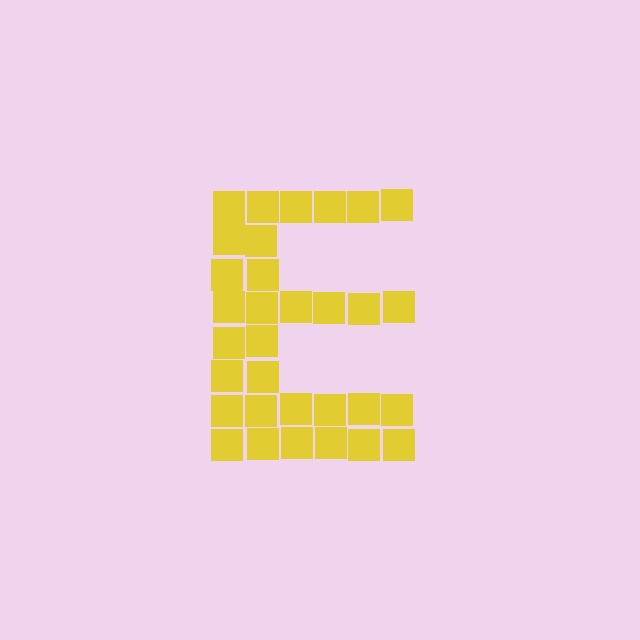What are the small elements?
The small elements are squares.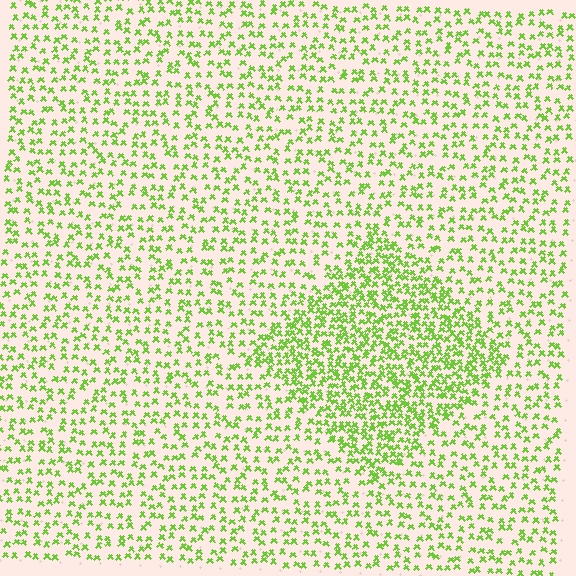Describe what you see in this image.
The image contains small lime elements arranged at two different densities. A diamond-shaped region is visible where the elements are more densely packed than the surrounding area.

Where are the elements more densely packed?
The elements are more densely packed inside the diamond boundary.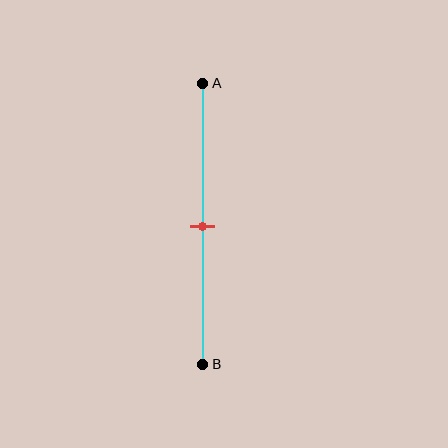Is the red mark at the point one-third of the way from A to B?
No, the mark is at about 50% from A, not at the 33% one-third point.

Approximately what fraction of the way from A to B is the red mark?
The red mark is approximately 50% of the way from A to B.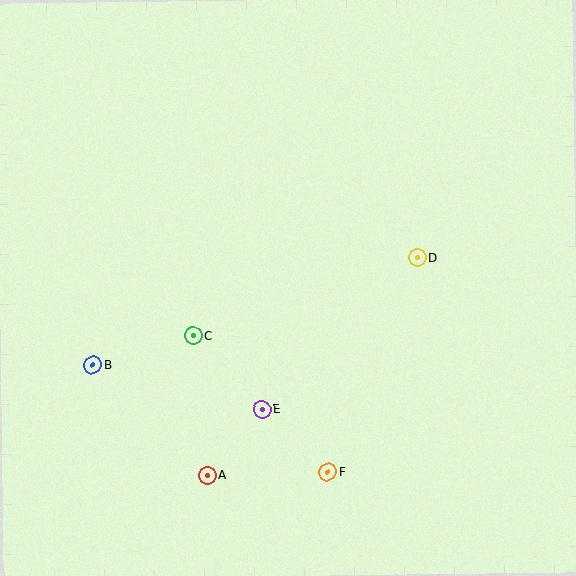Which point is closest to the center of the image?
Point C at (193, 336) is closest to the center.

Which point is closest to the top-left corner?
Point B is closest to the top-left corner.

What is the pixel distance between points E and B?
The distance between E and B is 175 pixels.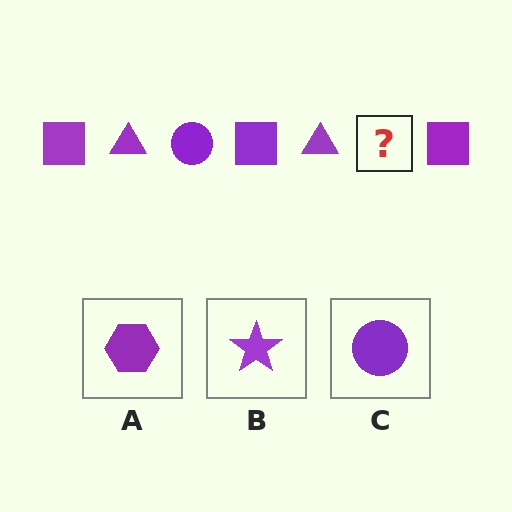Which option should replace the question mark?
Option C.